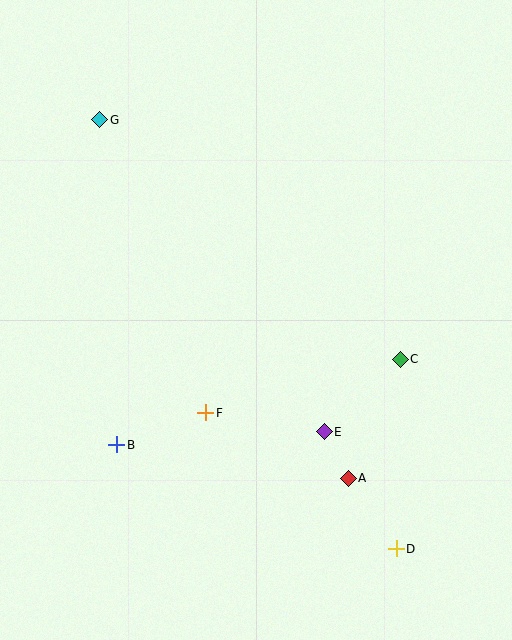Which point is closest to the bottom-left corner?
Point B is closest to the bottom-left corner.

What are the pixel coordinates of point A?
Point A is at (348, 478).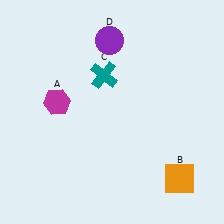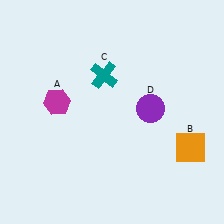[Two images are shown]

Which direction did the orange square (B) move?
The orange square (B) moved up.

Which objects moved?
The objects that moved are: the orange square (B), the purple circle (D).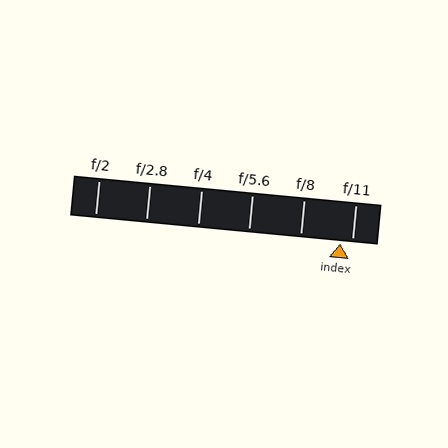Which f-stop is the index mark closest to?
The index mark is closest to f/11.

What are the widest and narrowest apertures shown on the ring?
The widest aperture shown is f/2 and the narrowest is f/11.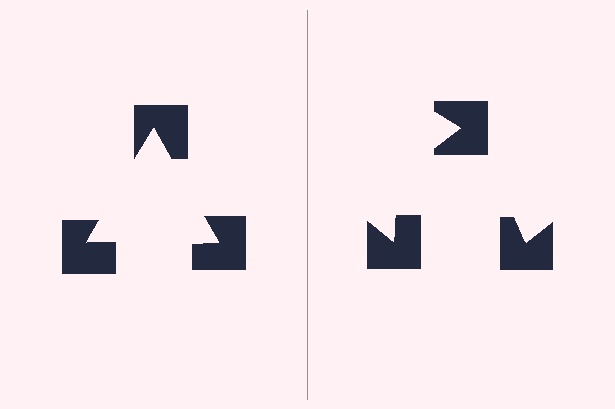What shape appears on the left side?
An illusory triangle.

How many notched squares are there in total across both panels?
6 — 3 on each side.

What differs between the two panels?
The notched squares are positioned identically on both sides; only the wedge orientations differ. On the left they align to a triangle; on the right they are misaligned.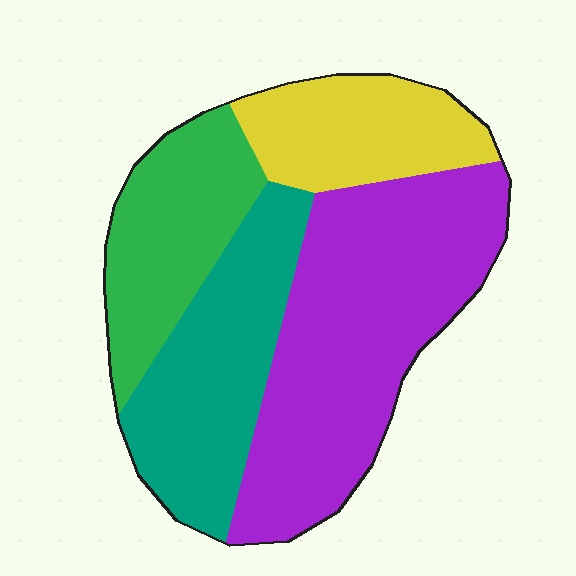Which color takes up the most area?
Purple, at roughly 40%.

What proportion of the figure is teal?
Teal covers around 25% of the figure.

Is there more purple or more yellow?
Purple.